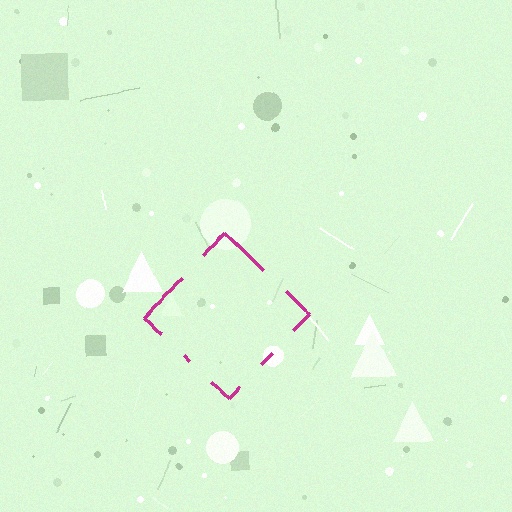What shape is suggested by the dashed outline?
The dashed outline suggests a diamond.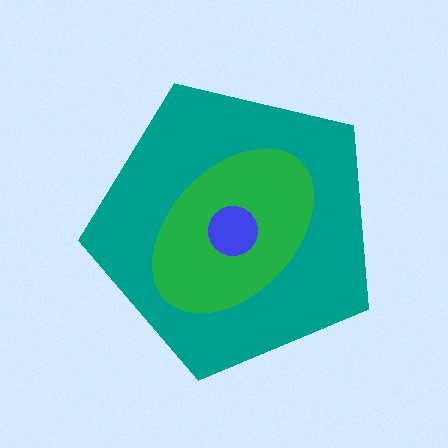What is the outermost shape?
The teal pentagon.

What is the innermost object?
The blue circle.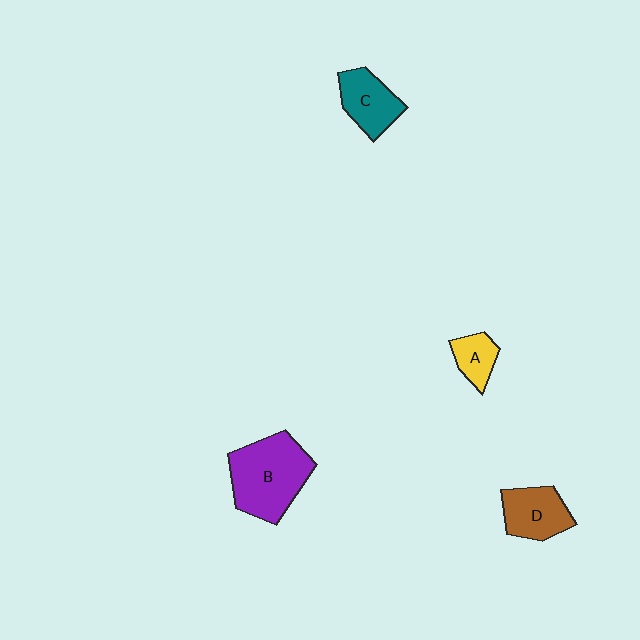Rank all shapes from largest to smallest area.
From largest to smallest: B (purple), D (brown), C (teal), A (yellow).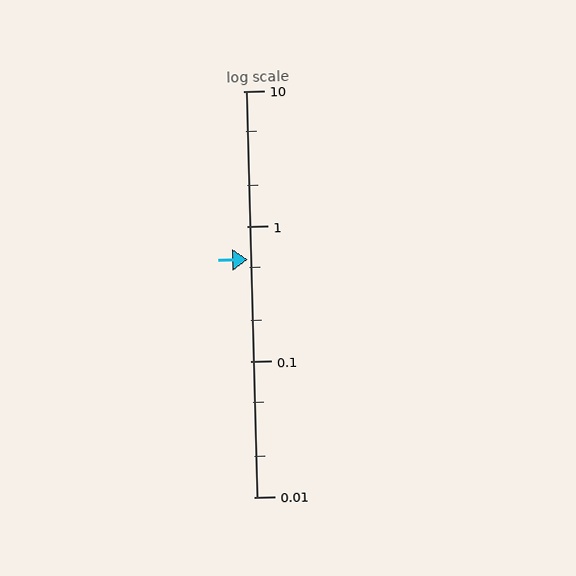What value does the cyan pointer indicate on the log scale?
The pointer indicates approximately 0.57.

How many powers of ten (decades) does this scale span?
The scale spans 3 decades, from 0.01 to 10.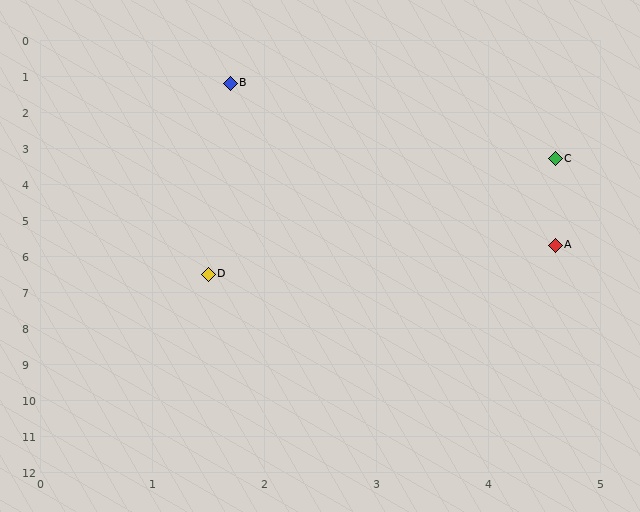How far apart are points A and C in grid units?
Points A and C are about 2.4 grid units apart.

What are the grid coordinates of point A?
Point A is at approximately (4.6, 5.7).